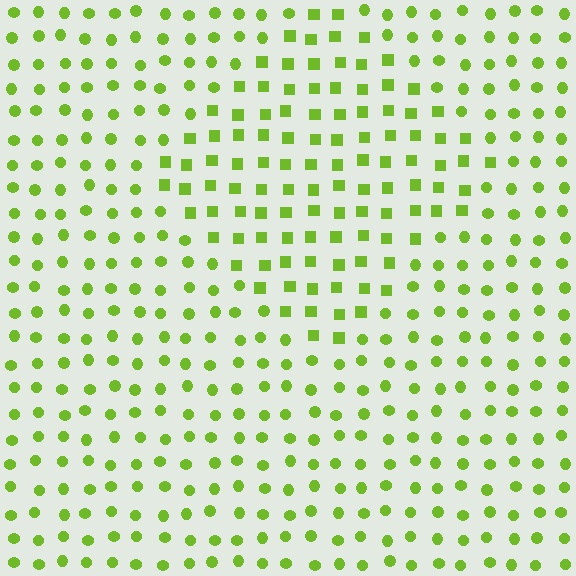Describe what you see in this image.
The image is filled with small lime elements arranged in a uniform grid. A diamond-shaped region contains squares, while the surrounding area contains circles. The boundary is defined purely by the change in element shape.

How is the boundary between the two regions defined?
The boundary is defined by a change in element shape: squares inside vs. circles outside. All elements share the same color and spacing.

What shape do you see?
I see a diamond.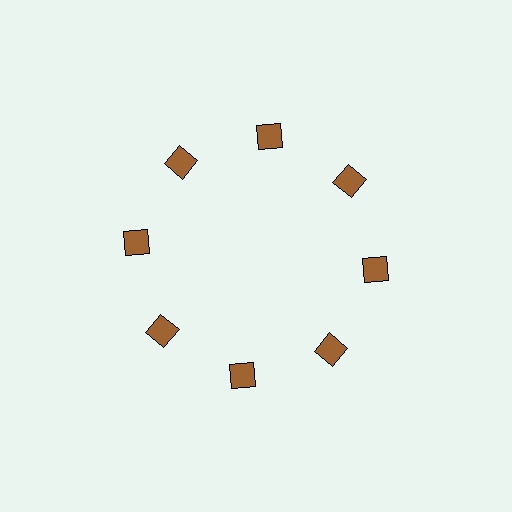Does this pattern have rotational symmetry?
Yes, this pattern has 8-fold rotational symmetry. It looks the same after rotating 45 degrees around the center.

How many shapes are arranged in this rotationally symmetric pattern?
There are 8 shapes, arranged in 8 groups of 1.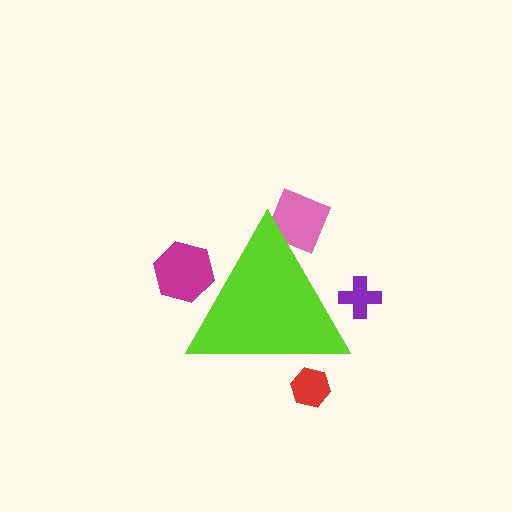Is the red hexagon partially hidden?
Yes, the red hexagon is partially hidden behind the lime triangle.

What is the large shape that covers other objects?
A lime triangle.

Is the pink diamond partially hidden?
Yes, the pink diamond is partially hidden behind the lime triangle.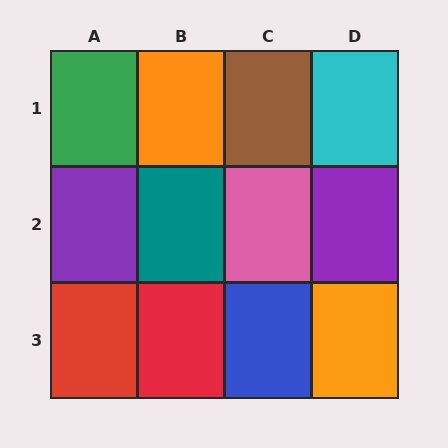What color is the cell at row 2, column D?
Purple.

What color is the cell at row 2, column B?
Teal.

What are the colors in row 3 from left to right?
Red, red, blue, orange.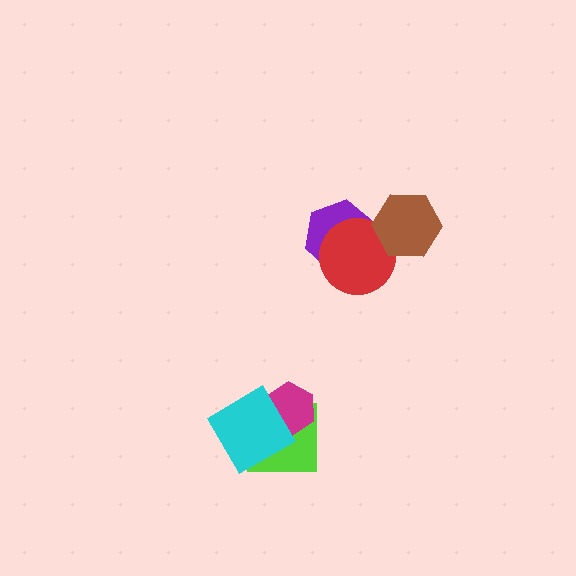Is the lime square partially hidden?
Yes, it is partially covered by another shape.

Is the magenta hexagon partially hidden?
Yes, it is partially covered by another shape.